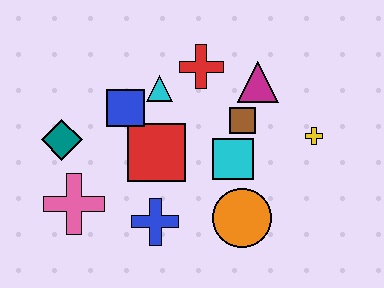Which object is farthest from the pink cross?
The yellow cross is farthest from the pink cross.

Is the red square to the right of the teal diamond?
Yes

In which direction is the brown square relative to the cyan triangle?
The brown square is to the right of the cyan triangle.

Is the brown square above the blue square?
No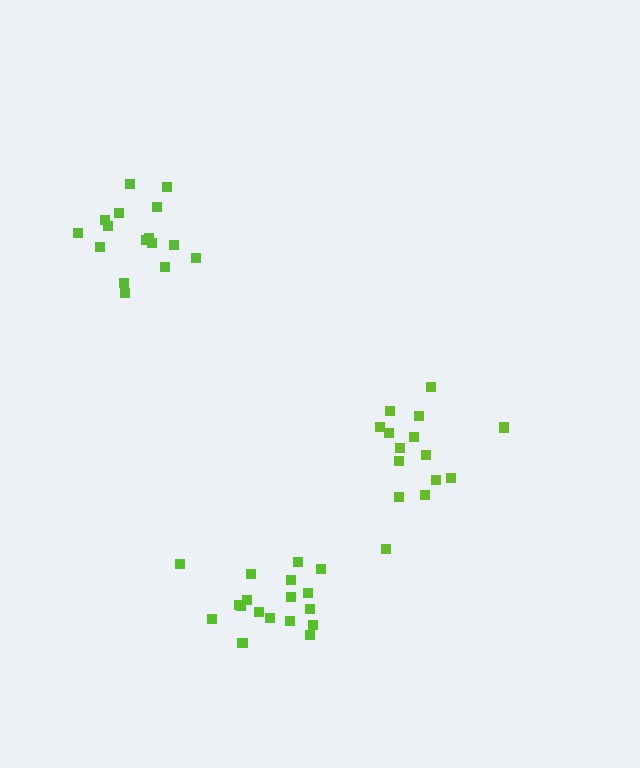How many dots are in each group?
Group 1: 19 dots, Group 2: 15 dots, Group 3: 16 dots (50 total).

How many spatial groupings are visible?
There are 3 spatial groupings.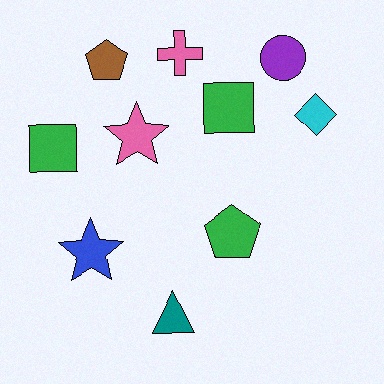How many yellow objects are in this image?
There are no yellow objects.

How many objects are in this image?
There are 10 objects.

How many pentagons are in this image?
There are 2 pentagons.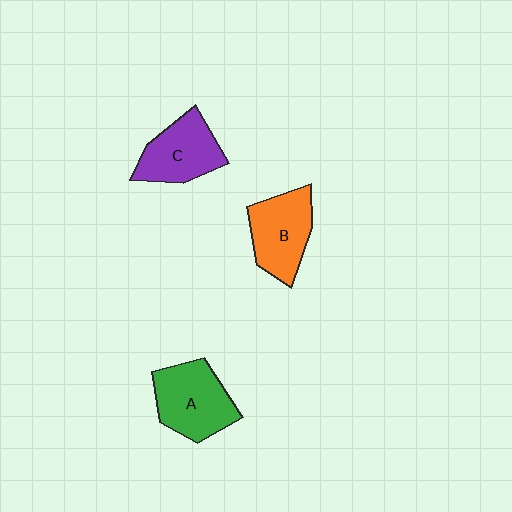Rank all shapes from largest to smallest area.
From largest to smallest: A (green), B (orange), C (purple).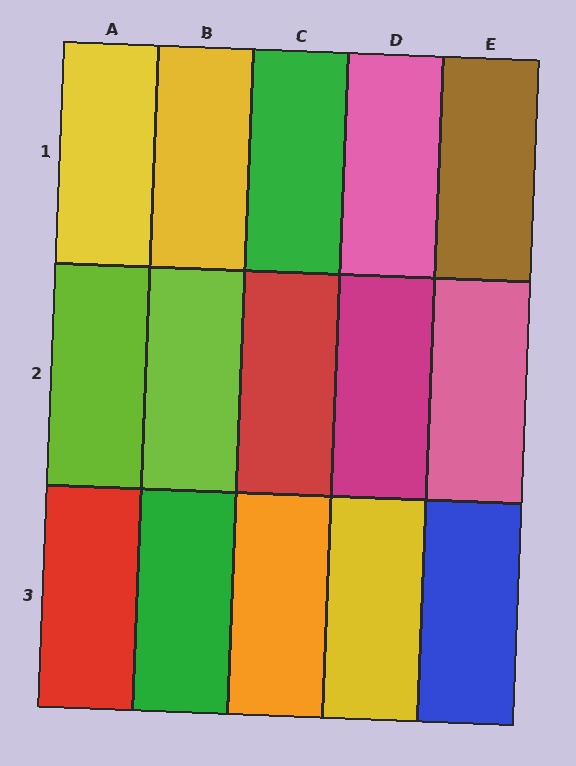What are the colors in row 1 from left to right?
Yellow, yellow, green, pink, brown.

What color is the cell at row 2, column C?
Red.